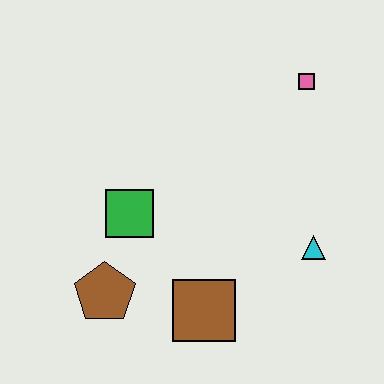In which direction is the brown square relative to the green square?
The brown square is below the green square.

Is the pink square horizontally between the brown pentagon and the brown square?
No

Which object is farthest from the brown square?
The pink square is farthest from the brown square.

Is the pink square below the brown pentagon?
No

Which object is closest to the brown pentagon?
The green square is closest to the brown pentagon.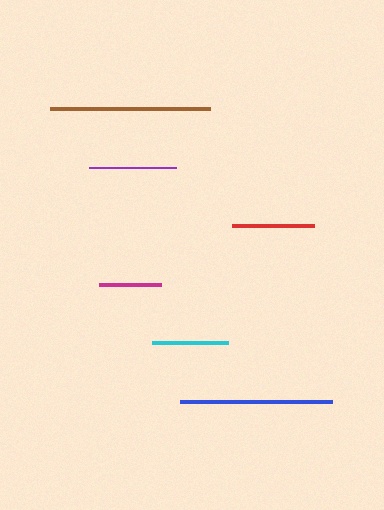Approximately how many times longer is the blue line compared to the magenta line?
The blue line is approximately 2.5 times the length of the magenta line.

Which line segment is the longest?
The brown line is the longest at approximately 160 pixels.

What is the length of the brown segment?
The brown segment is approximately 160 pixels long.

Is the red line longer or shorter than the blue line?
The blue line is longer than the red line.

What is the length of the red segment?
The red segment is approximately 81 pixels long.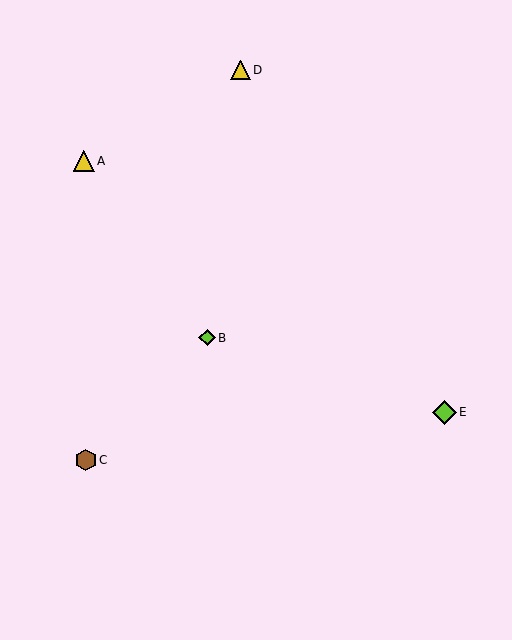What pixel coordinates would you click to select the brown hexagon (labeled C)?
Click at (86, 460) to select the brown hexagon C.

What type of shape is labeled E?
Shape E is a lime diamond.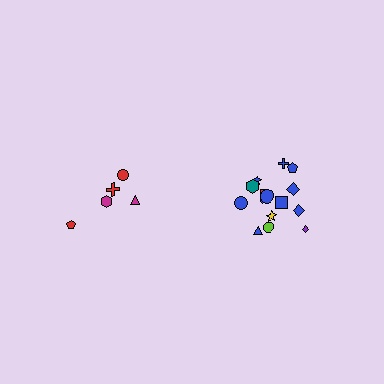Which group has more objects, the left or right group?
The right group.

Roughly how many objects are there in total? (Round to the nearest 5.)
Roughly 20 objects in total.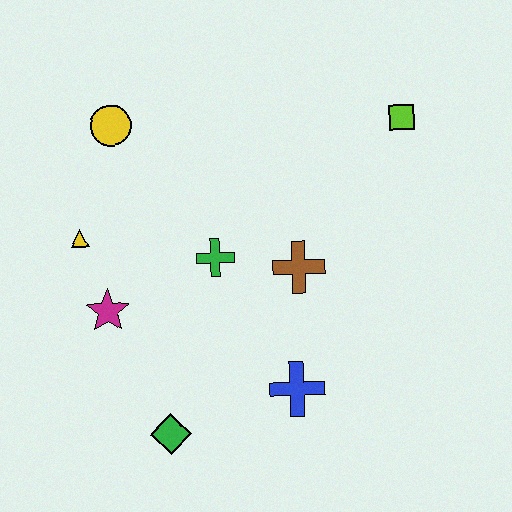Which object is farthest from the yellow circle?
The blue cross is farthest from the yellow circle.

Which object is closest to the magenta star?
The yellow triangle is closest to the magenta star.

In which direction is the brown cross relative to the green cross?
The brown cross is to the right of the green cross.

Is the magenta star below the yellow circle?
Yes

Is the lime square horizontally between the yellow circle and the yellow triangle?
No